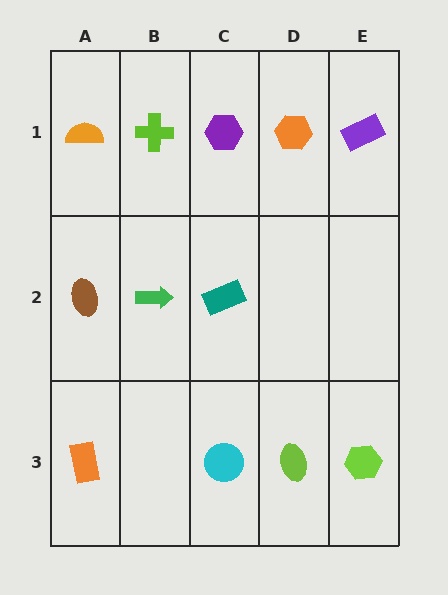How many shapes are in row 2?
3 shapes.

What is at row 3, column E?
A lime hexagon.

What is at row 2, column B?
A green arrow.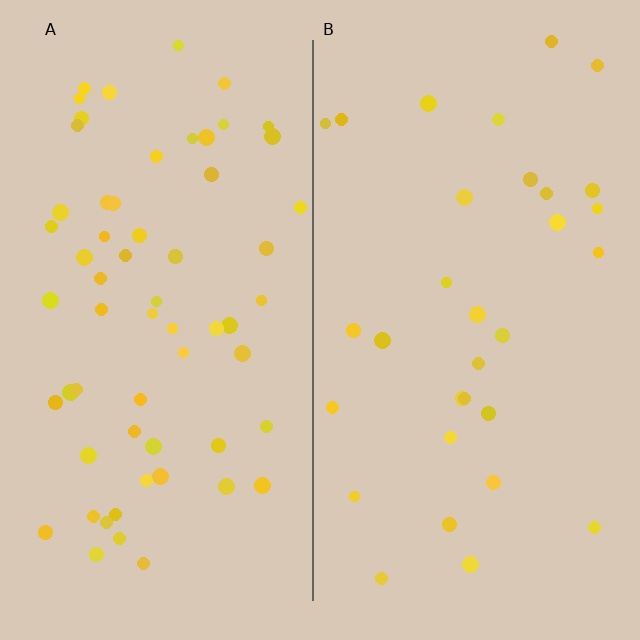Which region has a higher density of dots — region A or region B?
A (the left).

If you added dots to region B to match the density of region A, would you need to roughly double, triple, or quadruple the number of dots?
Approximately double.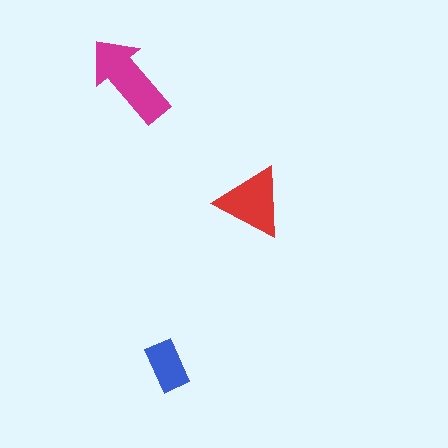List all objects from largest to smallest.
The magenta arrow, the red triangle, the blue rectangle.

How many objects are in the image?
There are 3 objects in the image.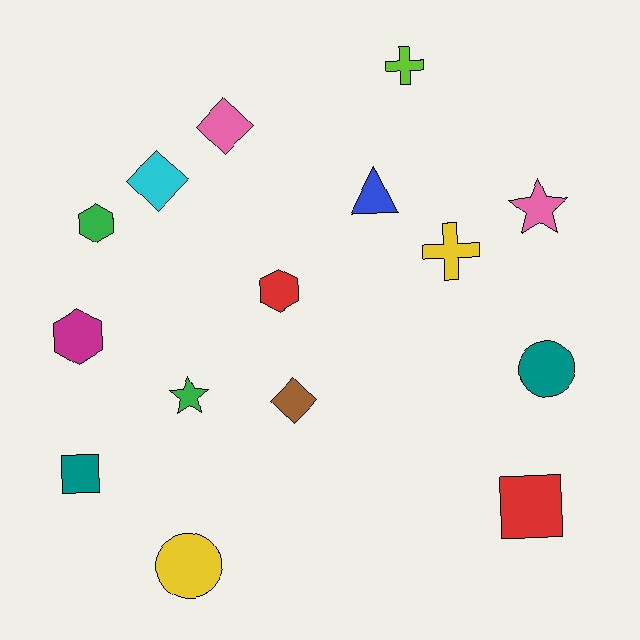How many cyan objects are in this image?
There is 1 cyan object.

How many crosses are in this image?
There are 2 crosses.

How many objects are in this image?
There are 15 objects.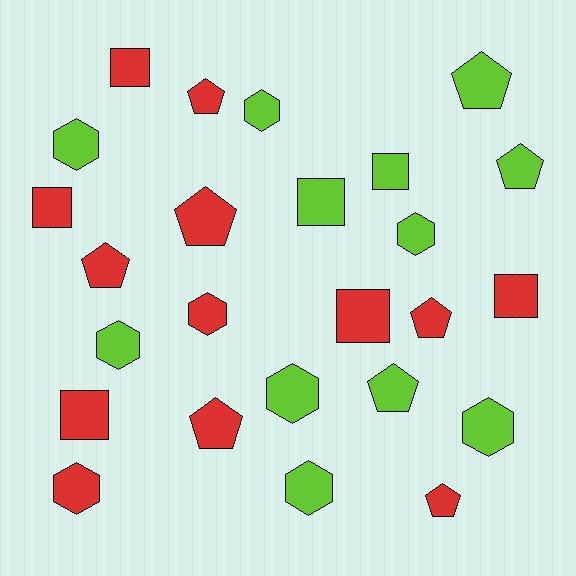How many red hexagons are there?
There are 2 red hexagons.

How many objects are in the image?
There are 25 objects.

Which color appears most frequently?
Red, with 13 objects.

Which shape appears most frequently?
Pentagon, with 9 objects.